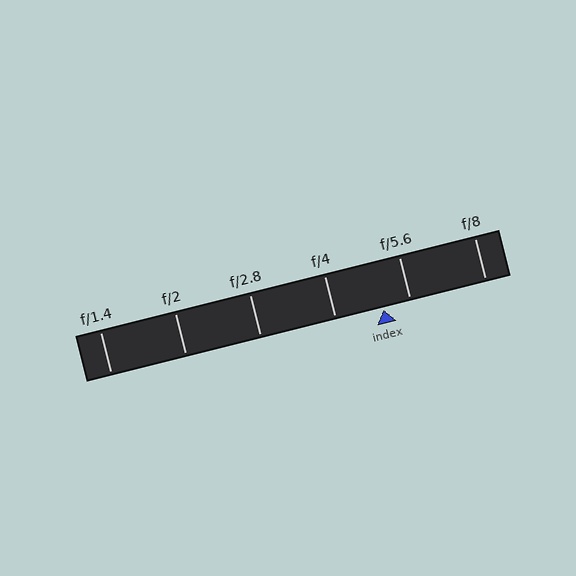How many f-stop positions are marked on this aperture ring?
There are 6 f-stop positions marked.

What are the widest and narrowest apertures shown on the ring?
The widest aperture shown is f/1.4 and the narrowest is f/8.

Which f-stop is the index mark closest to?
The index mark is closest to f/5.6.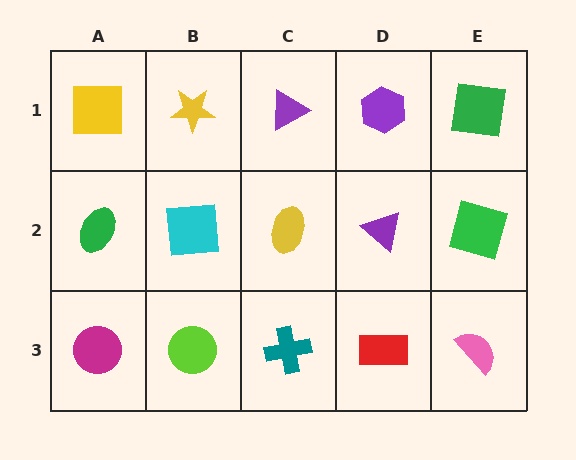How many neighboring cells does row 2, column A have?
3.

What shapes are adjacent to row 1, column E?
A green square (row 2, column E), a purple hexagon (row 1, column D).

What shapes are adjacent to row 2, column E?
A green square (row 1, column E), a pink semicircle (row 3, column E), a purple triangle (row 2, column D).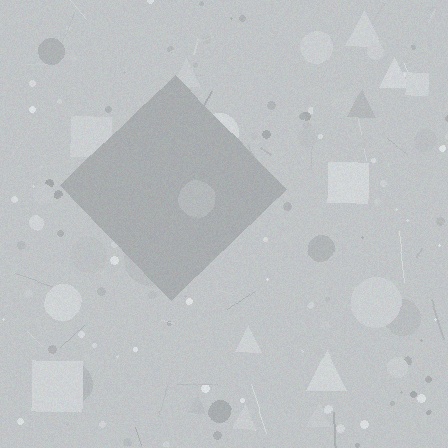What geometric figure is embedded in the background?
A diamond is embedded in the background.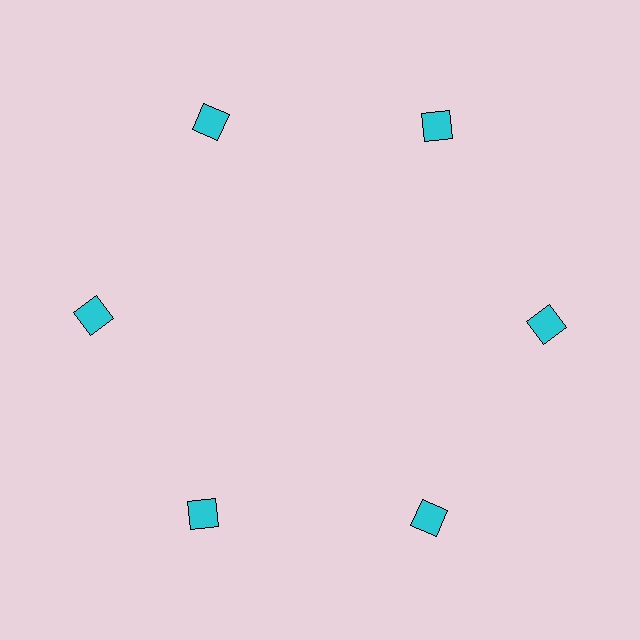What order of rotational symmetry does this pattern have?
This pattern has 6-fold rotational symmetry.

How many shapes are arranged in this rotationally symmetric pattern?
There are 6 shapes, arranged in 6 groups of 1.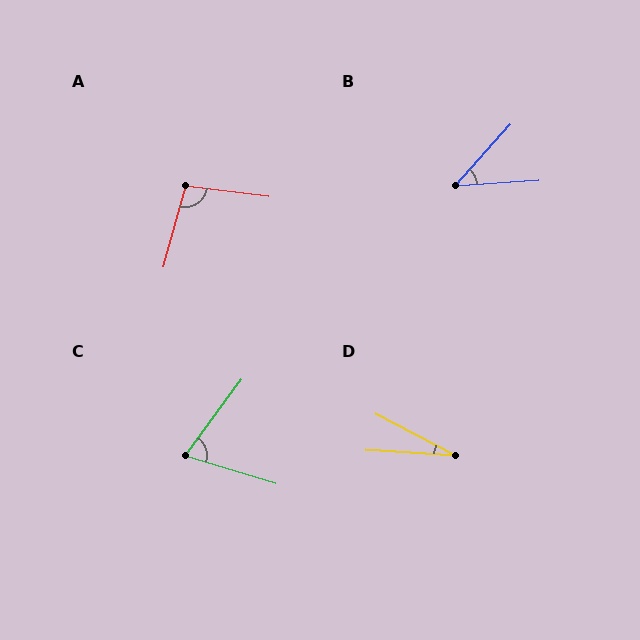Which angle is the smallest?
D, at approximately 25 degrees.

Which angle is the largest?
A, at approximately 98 degrees.